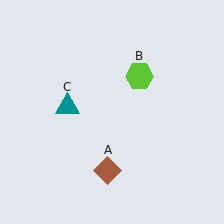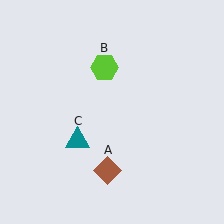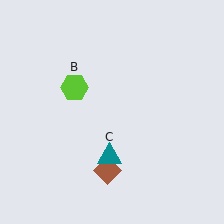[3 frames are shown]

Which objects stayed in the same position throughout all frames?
Brown diamond (object A) remained stationary.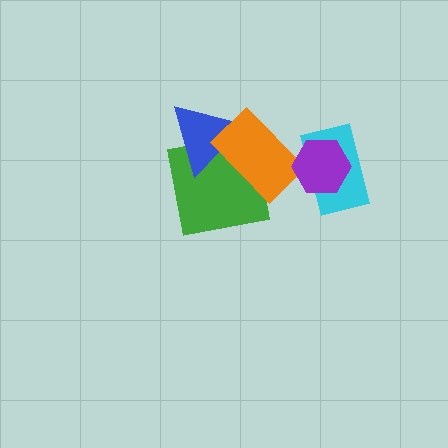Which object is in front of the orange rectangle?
The purple hexagon is in front of the orange rectangle.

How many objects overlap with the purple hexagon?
2 objects overlap with the purple hexagon.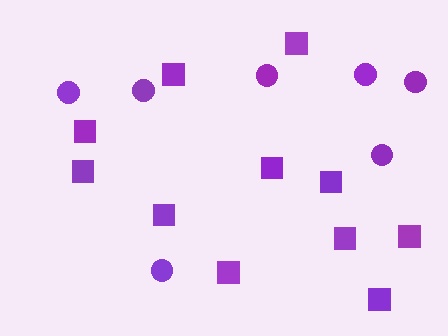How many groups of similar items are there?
There are 2 groups: one group of squares (11) and one group of circles (7).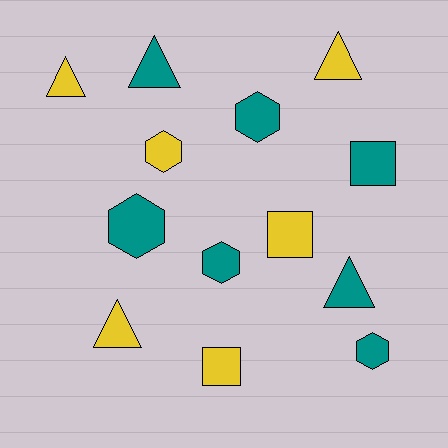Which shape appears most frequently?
Hexagon, with 5 objects.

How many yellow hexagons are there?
There is 1 yellow hexagon.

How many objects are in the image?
There are 13 objects.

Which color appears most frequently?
Teal, with 7 objects.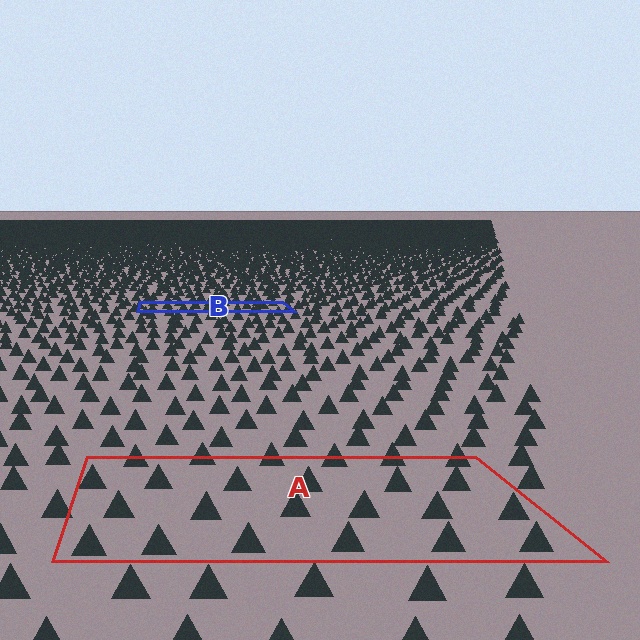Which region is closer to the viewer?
Region A is closer. The texture elements there are larger and more spread out.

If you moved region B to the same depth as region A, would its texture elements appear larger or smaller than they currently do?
They would appear larger. At a closer depth, the same texture elements are projected at a bigger on-screen size.